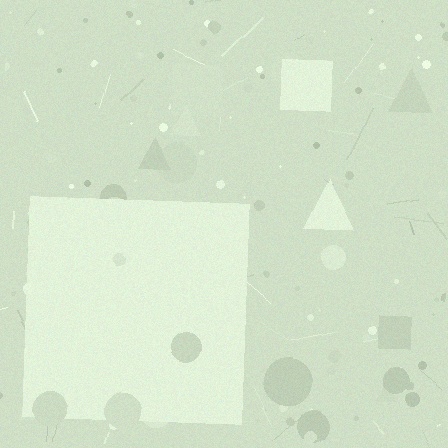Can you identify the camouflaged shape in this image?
The camouflaged shape is a square.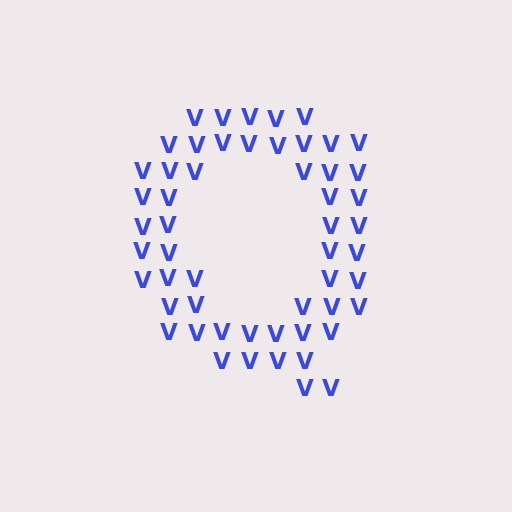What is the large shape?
The large shape is the letter Q.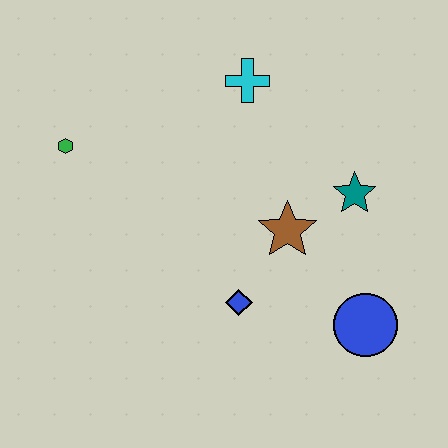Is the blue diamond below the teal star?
Yes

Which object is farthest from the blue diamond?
The green hexagon is farthest from the blue diamond.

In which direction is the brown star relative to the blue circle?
The brown star is above the blue circle.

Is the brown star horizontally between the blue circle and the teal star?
No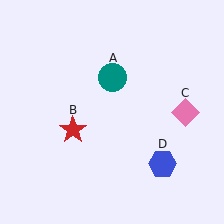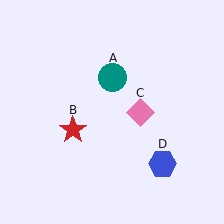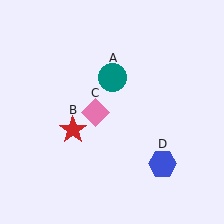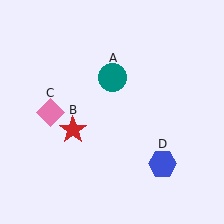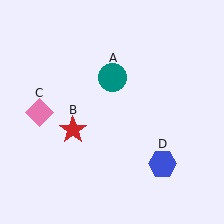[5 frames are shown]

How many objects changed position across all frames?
1 object changed position: pink diamond (object C).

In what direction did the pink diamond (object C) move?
The pink diamond (object C) moved left.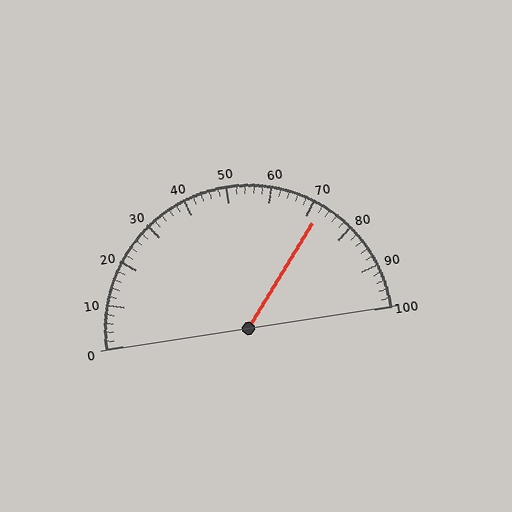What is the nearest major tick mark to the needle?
The nearest major tick mark is 70.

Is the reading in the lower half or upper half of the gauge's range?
The reading is in the upper half of the range (0 to 100).